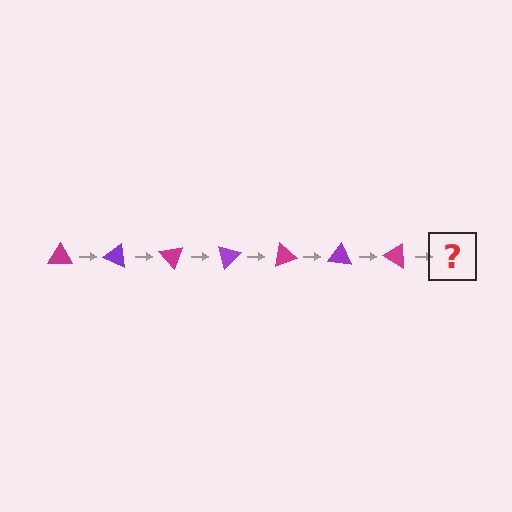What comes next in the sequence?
The next element should be a purple triangle, rotated 175 degrees from the start.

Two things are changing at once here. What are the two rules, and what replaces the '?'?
The two rules are that it rotates 25 degrees each step and the color cycles through magenta and purple. The '?' should be a purple triangle, rotated 175 degrees from the start.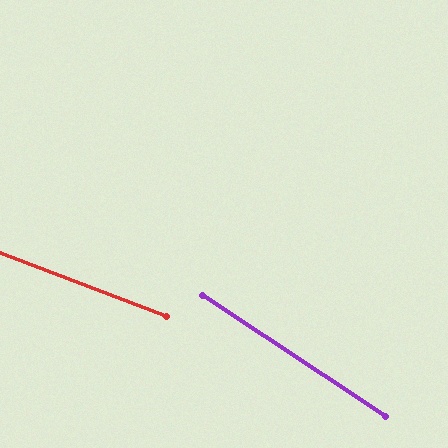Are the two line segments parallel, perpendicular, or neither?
Neither parallel nor perpendicular — they differ by about 13°.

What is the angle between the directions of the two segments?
Approximately 13 degrees.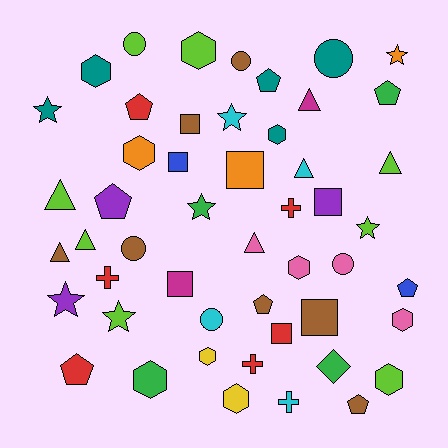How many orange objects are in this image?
There are 3 orange objects.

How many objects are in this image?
There are 50 objects.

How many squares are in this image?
There are 7 squares.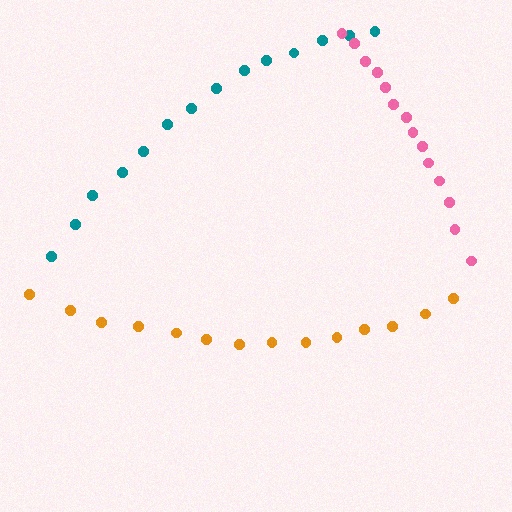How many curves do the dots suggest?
There are 3 distinct paths.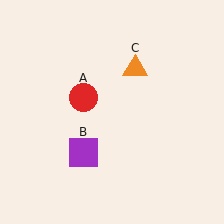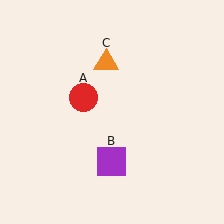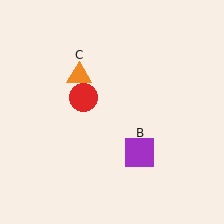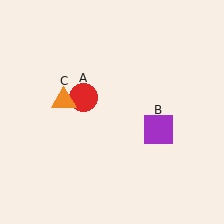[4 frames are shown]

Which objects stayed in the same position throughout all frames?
Red circle (object A) remained stationary.